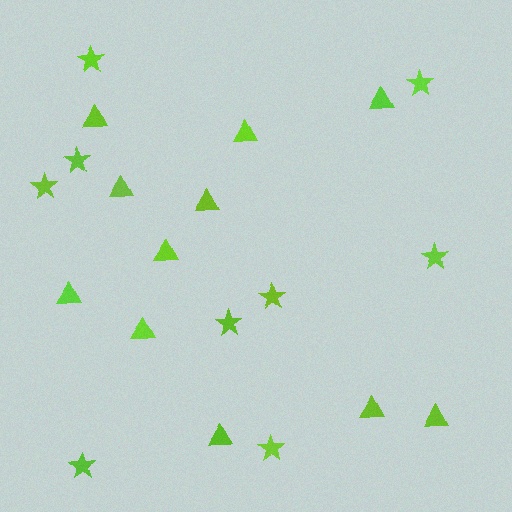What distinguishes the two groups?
There are 2 groups: one group of stars (9) and one group of triangles (11).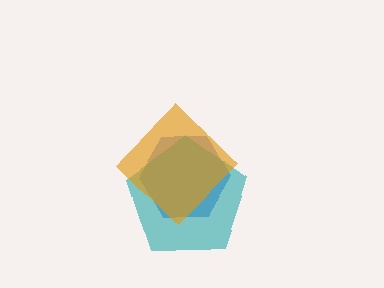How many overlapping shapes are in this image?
There are 3 overlapping shapes in the image.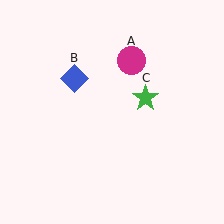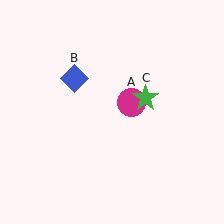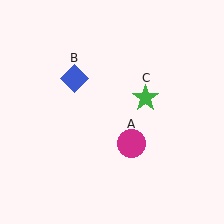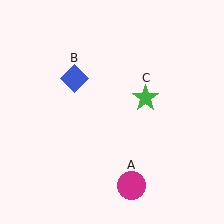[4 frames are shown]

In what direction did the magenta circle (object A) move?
The magenta circle (object A) moved down.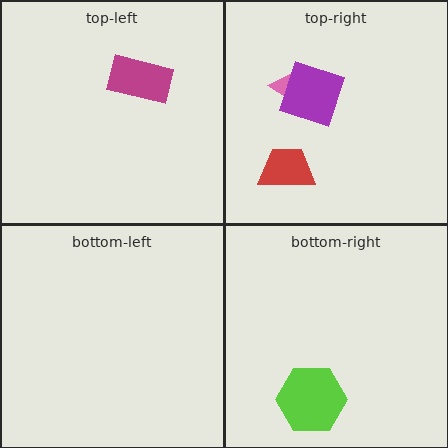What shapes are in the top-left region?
The magenta rectangle.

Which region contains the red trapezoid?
The top-right region.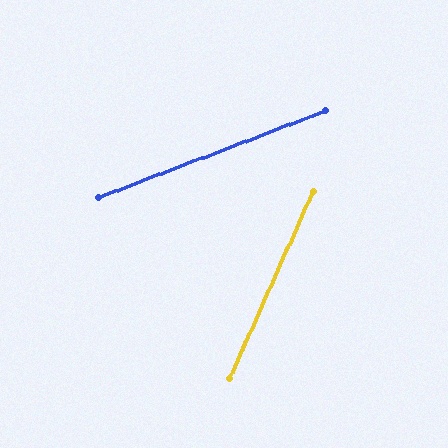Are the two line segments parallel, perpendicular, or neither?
Neither parallel nor perpendicular — they differ by about 45°.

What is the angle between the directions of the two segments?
Approximately 45 degrees.